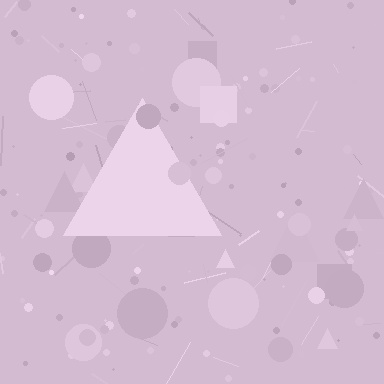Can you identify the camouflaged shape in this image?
The camouflaged shape is a triangle.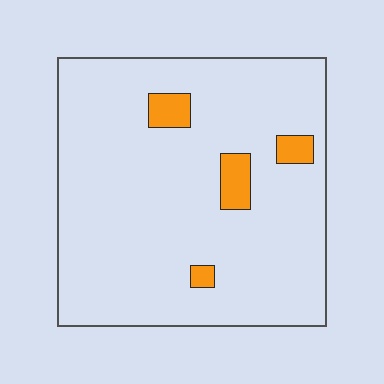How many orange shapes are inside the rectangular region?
4.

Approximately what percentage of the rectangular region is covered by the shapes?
Approximately 5%.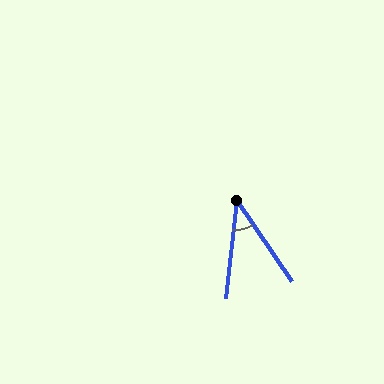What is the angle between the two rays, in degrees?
Approximately 41 degrees.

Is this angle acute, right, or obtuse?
It is acute.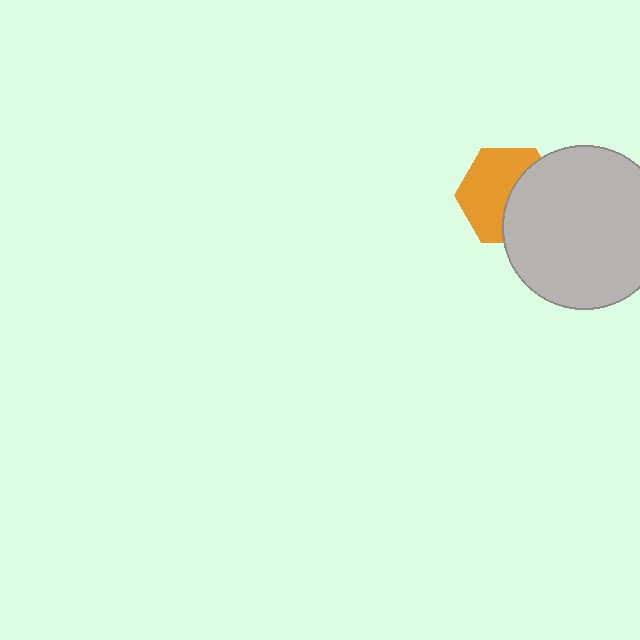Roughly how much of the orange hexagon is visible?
About half of it is visible (roughly 57%).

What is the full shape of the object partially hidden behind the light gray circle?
The partially hidden object is an orange hexagon.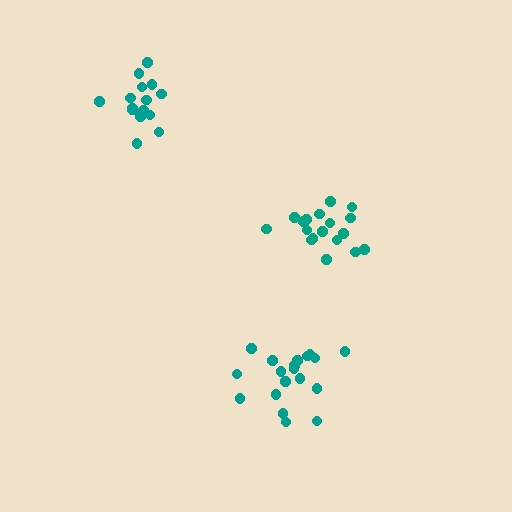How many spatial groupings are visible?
There are 3 spatial groupings.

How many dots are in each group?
Group 1: 15 dots, Group 2: 18 dots, Group 3: 19 dots (52 total).